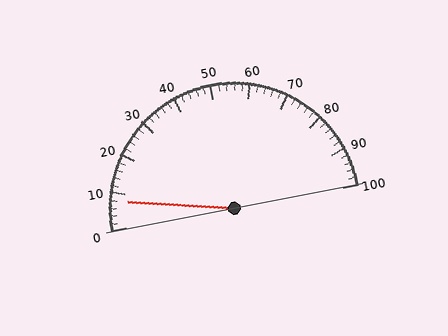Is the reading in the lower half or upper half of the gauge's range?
The reading is in the lower half of the range (0 to 100).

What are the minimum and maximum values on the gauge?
The gauge ranges from 0 to 100.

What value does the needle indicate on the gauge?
The needle indicates approximately 8.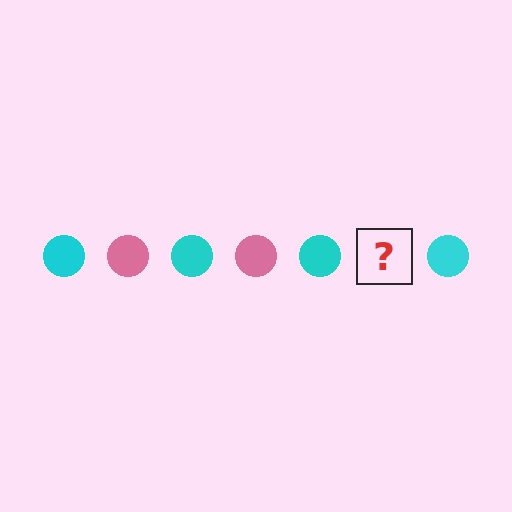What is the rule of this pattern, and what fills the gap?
The rule is that the pattern cycles through cyan, pink circles. The gap should be filled with a pink circle.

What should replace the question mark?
The question mark should be replaced with a pink circle.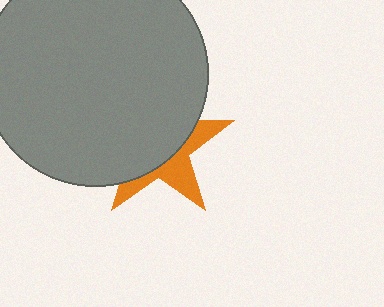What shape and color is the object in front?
The object in front is a gray circle.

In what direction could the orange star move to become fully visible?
The orange star could move toward the lower-right. That would shift it out from behind the gray circle entirely.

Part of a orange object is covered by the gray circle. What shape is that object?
It is a star.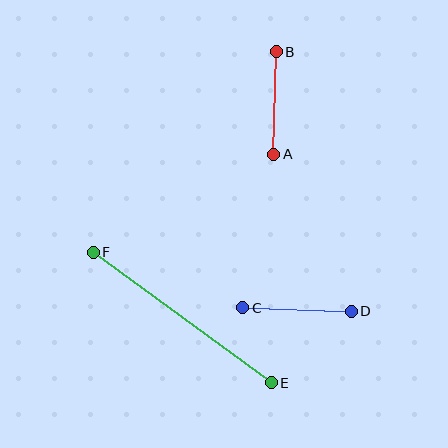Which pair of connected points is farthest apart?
Points E and F are farthest apart.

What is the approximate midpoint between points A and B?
The midpoint is at approximately (275, 103) pixels.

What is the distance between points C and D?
The distance is approximately 109 pixels.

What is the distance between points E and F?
The distance is approximately 221 pixels.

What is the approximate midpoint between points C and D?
The midpoint is at approximately (297, 309) pixels.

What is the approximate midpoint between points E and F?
The midpoint is at approximately (182, 318) pixels.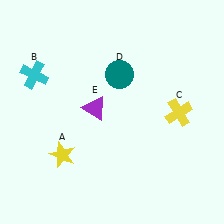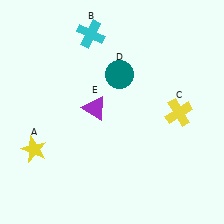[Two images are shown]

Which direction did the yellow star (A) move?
The yellow star (A) moved left.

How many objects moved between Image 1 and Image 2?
2 objects moved between the two images.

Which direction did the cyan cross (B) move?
The cyan cross (B) moved right.